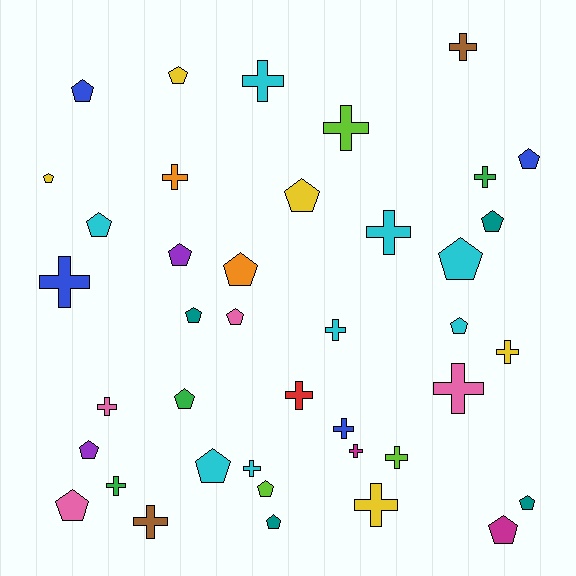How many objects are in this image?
There are 40 objects.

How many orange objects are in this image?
There are 2 orange objects.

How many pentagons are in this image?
There are 21 pentagons.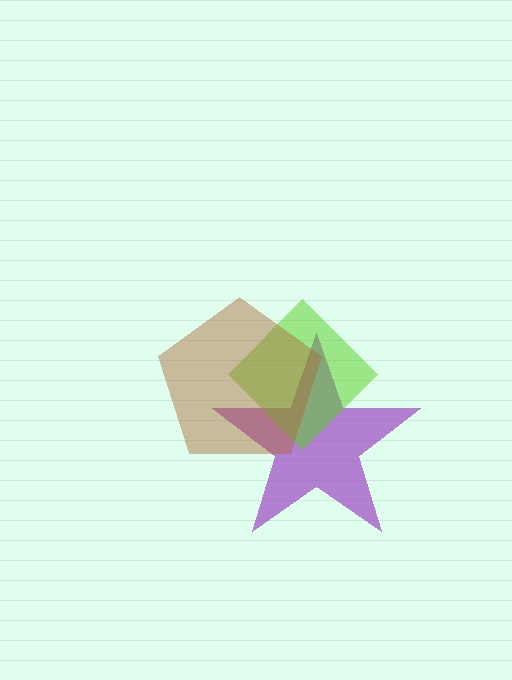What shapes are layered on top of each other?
The layered shapes are: a purple star, a lime diamond, a brown pentagon.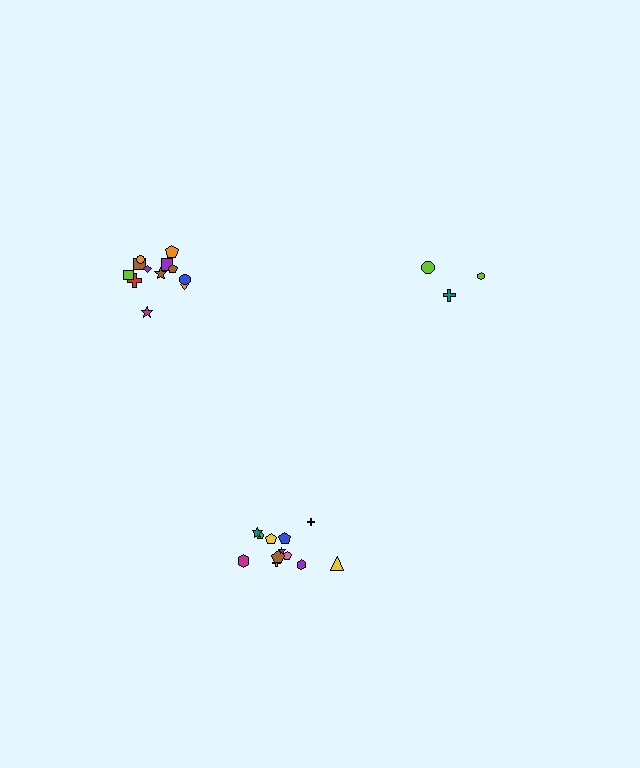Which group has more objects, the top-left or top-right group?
The top-left group.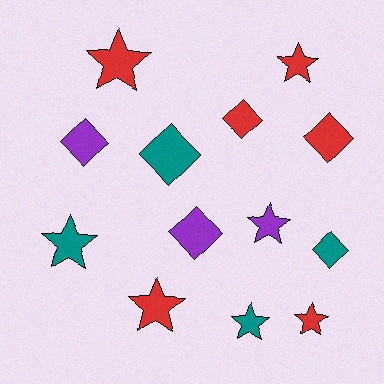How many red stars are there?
There are 4 red stars.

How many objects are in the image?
There are 13 objects.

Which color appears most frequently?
Red, with 6 objects.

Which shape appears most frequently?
Star, with 7 objects.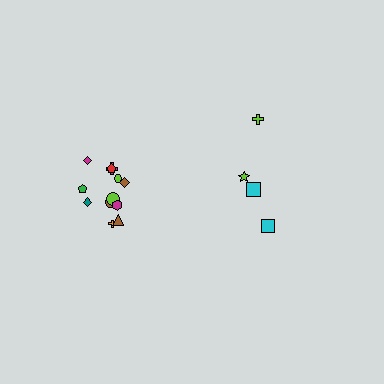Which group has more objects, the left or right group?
The left group.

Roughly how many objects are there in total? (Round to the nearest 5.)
Roughly 15 objects in total.